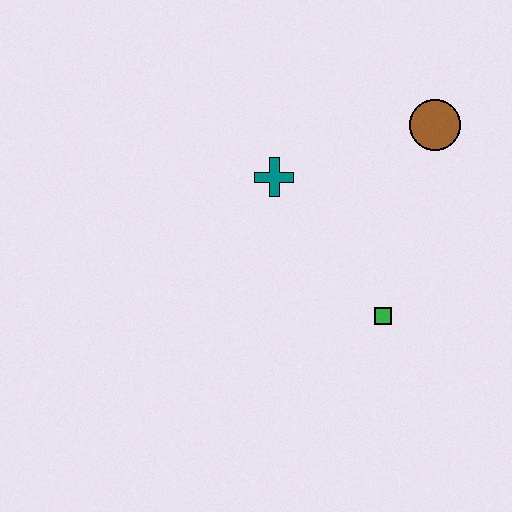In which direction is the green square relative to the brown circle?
The green square is below the brown circle.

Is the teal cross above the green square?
Yes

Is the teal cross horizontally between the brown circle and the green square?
No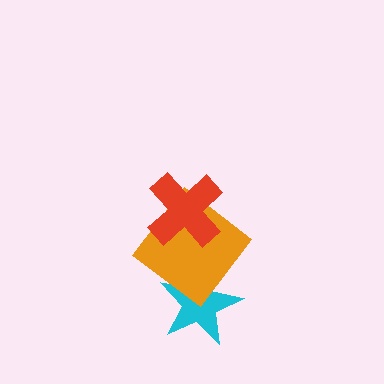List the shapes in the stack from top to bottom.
From top to bottom: the red cross, the orange diamond, the cyan star.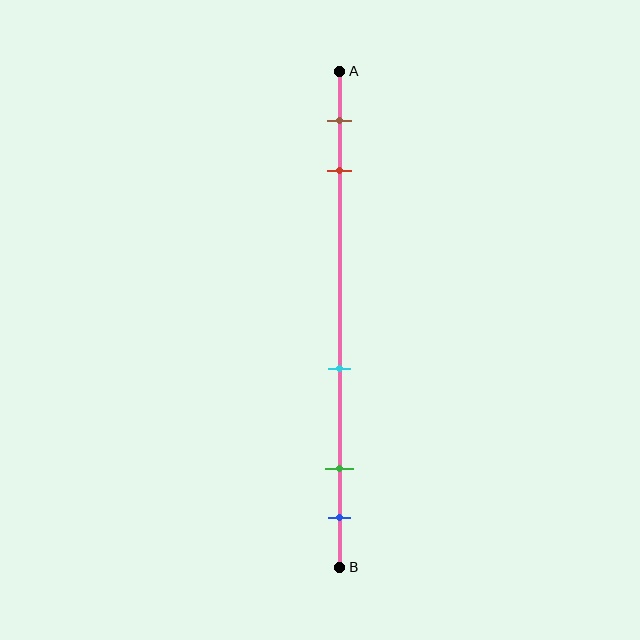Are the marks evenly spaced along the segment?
No, the marks are not evenly spaced.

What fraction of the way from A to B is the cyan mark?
The cyan mark is approximately 60% (0.6) of the way from A to B.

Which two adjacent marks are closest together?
The green and blue marks are the closest adjacent pair.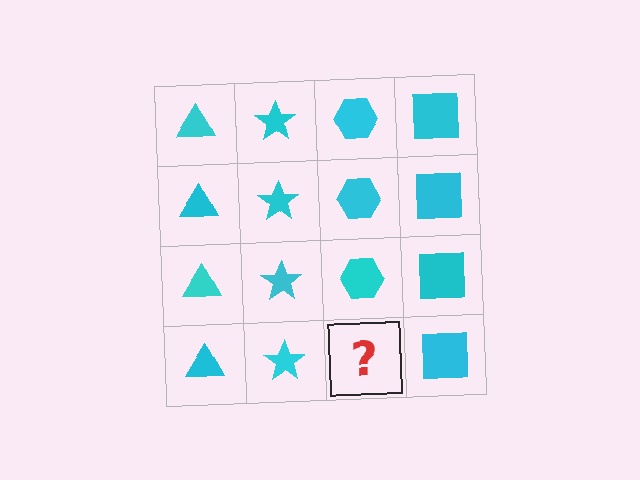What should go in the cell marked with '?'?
The missing cell should contain a cyan hexagon.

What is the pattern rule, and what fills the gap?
The rule is that each column has a consistent shape. The gap should be filled with a cyan hexagon.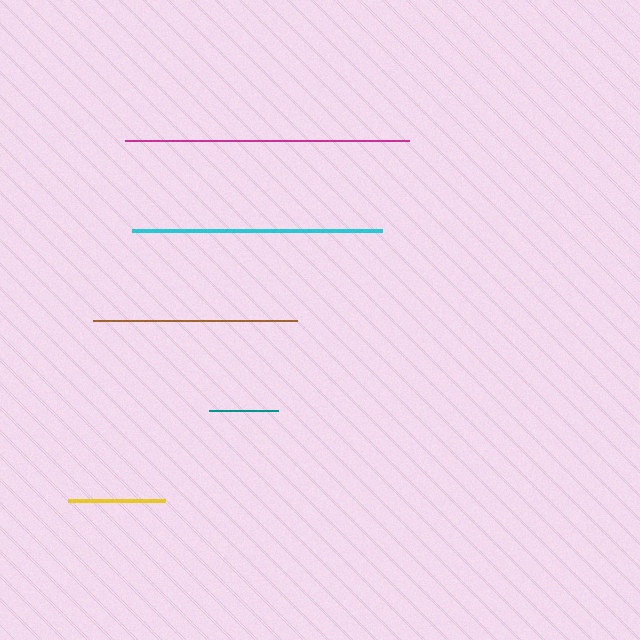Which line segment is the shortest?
The teal line is the shortest at approximately 68 pixels.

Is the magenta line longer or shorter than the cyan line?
The magenta line is longer than the cyan line.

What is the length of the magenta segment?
The magenta segment is approximately 284 pixels long.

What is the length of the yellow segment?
The yellow segment is approximately 98 pixels long.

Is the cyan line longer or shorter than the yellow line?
The cyan line is longer than the yellow line.